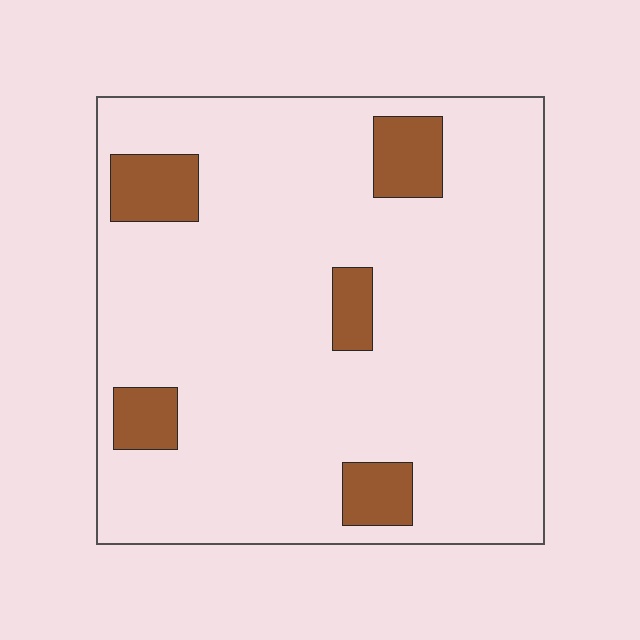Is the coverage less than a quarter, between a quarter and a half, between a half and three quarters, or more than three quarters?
Less than a quarter.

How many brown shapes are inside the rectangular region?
5.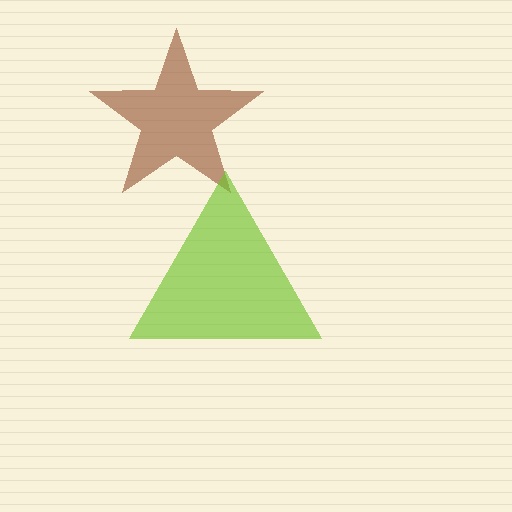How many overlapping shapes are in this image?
There are 2 overlapping shapes in the image.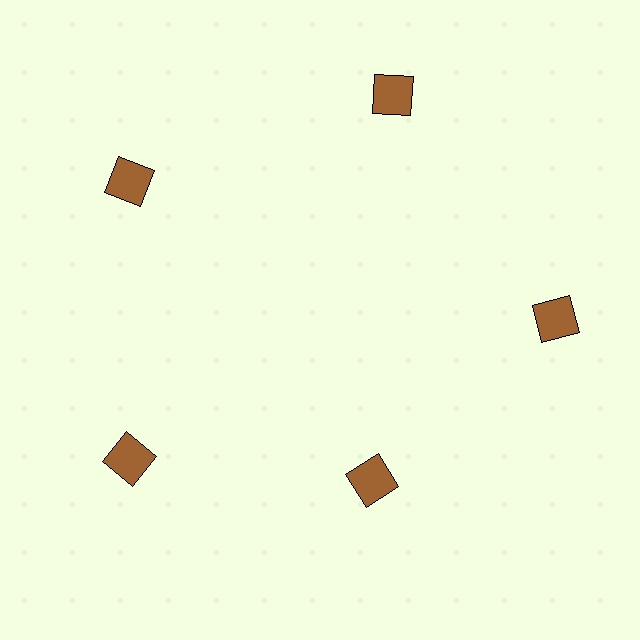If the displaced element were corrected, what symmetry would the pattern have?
It would have 5-fold rotational symmetry — the pattern would map onto itself every 72 degrees.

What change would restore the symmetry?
The symmetry would be restored by moving it outward, back onto the ring so that all 5 squares sit at equal angles and equal distance from the center.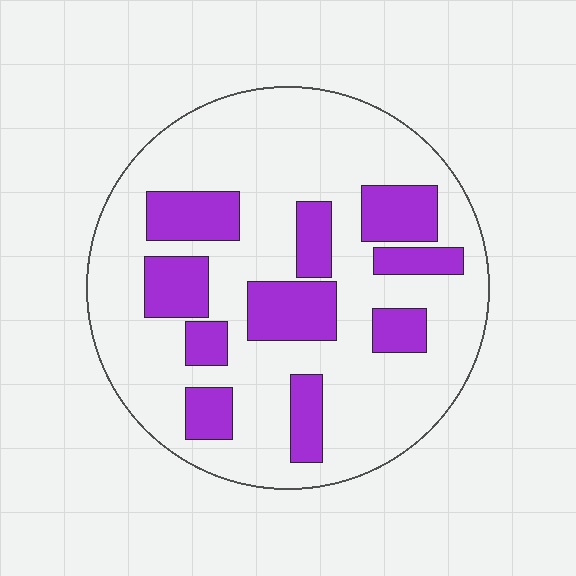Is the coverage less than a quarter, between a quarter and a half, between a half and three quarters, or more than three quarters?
Between a quarter and a half.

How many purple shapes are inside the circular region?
10.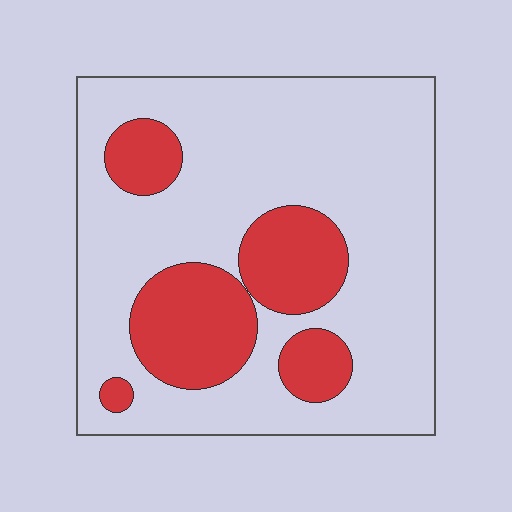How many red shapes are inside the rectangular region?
5.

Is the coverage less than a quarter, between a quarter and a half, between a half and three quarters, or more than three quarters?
Between a quarter and a half.